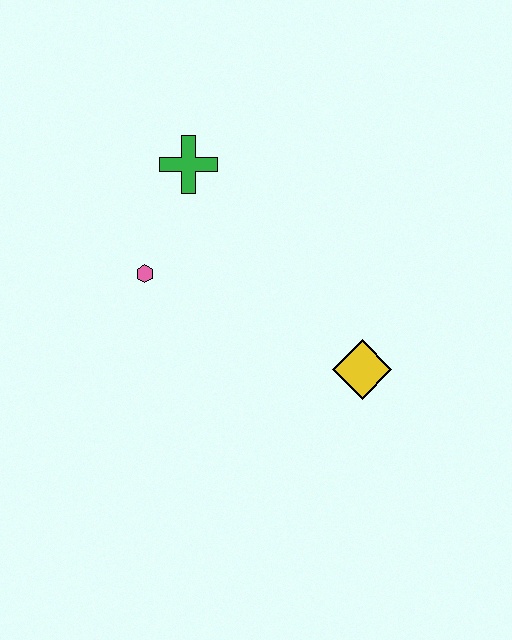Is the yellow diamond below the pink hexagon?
Yes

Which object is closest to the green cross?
The pink hexagon is closest to the green cross.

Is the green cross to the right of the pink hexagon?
Yes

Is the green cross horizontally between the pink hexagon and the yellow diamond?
Yes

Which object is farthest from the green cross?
The yellow diamond is farthest from the green cross.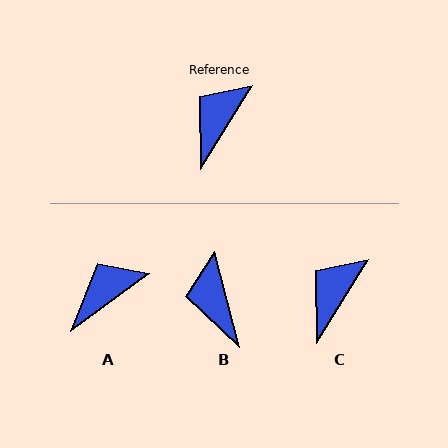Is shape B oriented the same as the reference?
No, it is off by about 46 degrees.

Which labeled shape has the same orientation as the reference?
C.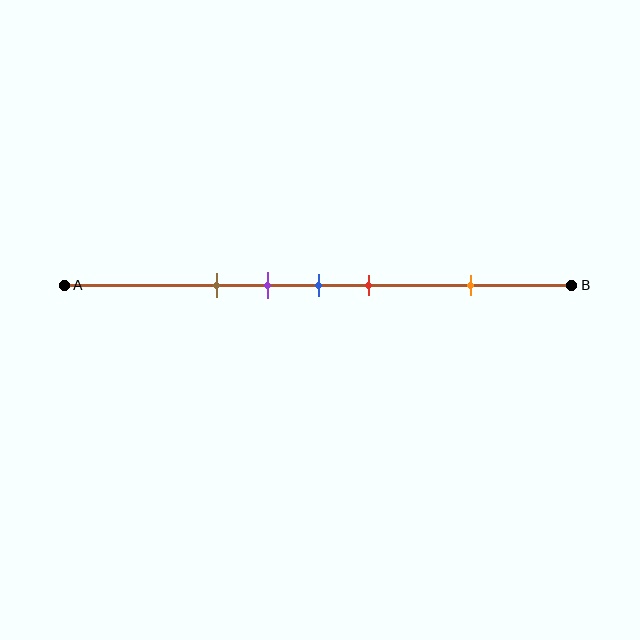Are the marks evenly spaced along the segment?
No, the marks are not evenly spaced.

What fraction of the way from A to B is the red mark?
The red mark is approximately 60% (0.6) of the way from A to B.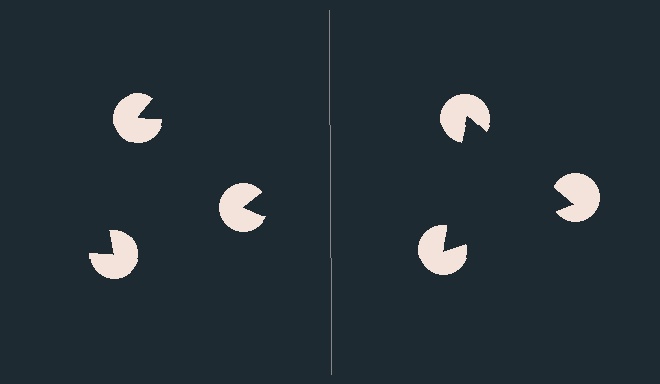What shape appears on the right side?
An illusory triangle.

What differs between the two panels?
The pac-man discs are positioned identically on both sides; only the wedge orientations differ. On the right they align to a triangle; on the left they are misaligned.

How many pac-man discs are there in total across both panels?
6 — 3 on each side.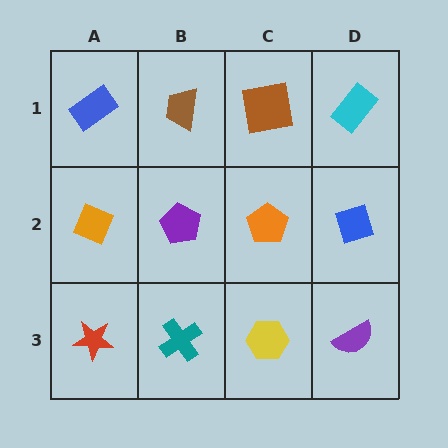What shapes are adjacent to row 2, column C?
A brown square (row 1, column C), a yellow hexagon (row 3, column C), a purple pentagon (row 2, column B), a blue diamond (row 2, column D).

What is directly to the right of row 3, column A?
A teal cross.